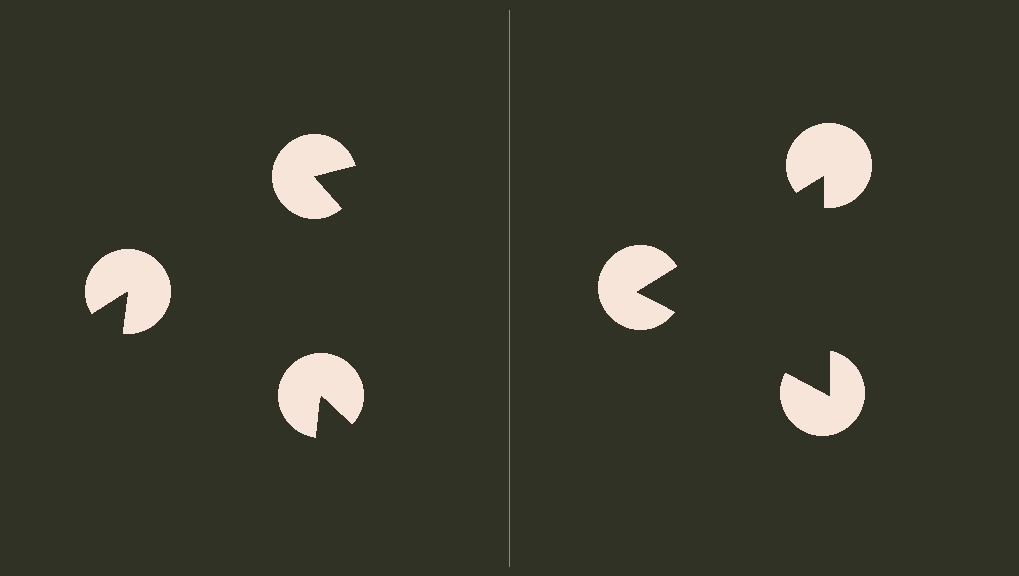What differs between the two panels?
The pac-man discs are positioned identically on both sides; only the wedge orientations differ. On the right they align to a triangle; on the left they are misaligned.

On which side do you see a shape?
An illusory triangle appears on the right side. On the left side the wedge cuts are rotated, so no coherent shape forms.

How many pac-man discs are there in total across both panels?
6 — 3 on each side.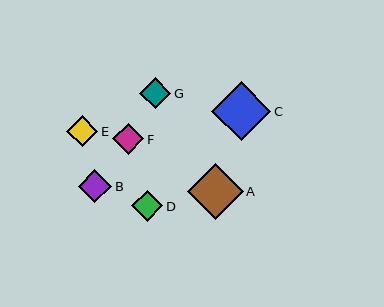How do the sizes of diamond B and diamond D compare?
Diamond B and diamond D are approximately the same size.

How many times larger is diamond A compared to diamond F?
Diamond A is approximately 1.8 times the size of diamond F.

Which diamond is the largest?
Diamond C is the largest with a size of approximately 59 pixels.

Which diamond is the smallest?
Diamond G is the smallest with a size of approximately 31 pixels.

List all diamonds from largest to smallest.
From largest to smallest: C, A, B, E, D, F, G.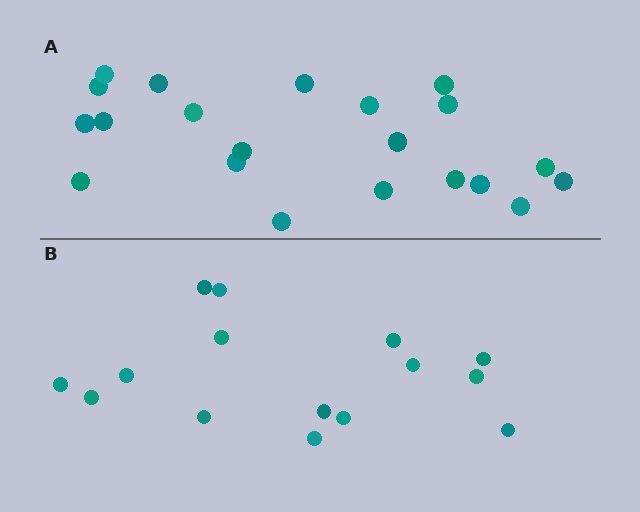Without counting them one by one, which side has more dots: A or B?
Region A (the top region) has more dots.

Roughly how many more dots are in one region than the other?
Region A has about 6 more dots than region B.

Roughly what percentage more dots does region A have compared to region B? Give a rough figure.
About 40% more.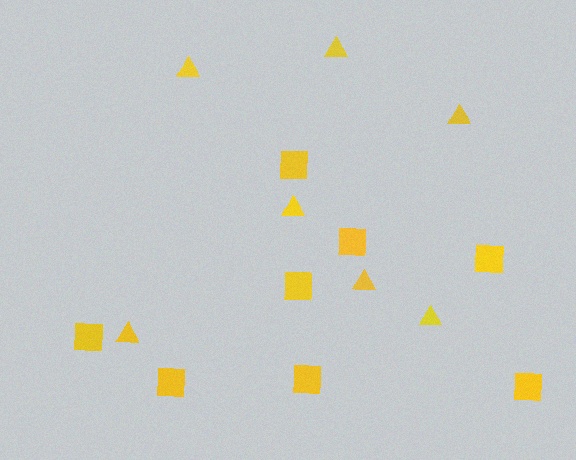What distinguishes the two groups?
There are 2 groups: one group of squares (8) and one group of triangles (7).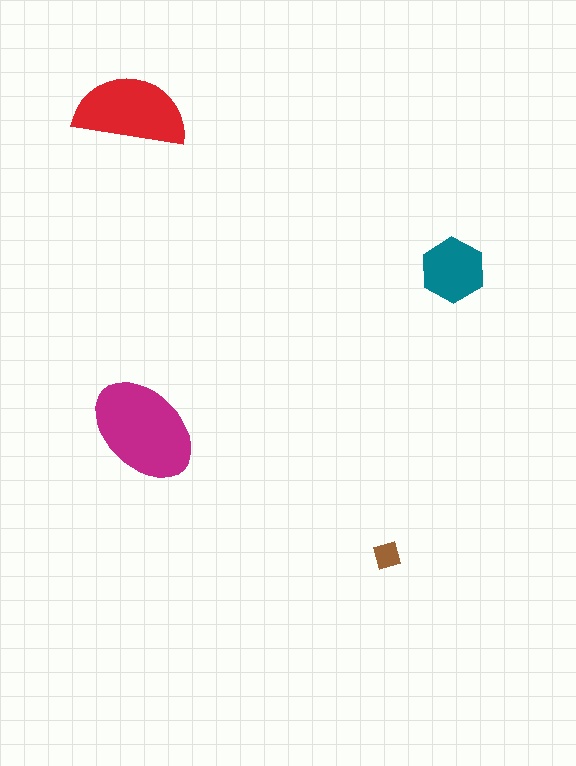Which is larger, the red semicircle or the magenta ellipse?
The magenta ellipse.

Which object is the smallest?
The brown diamond.